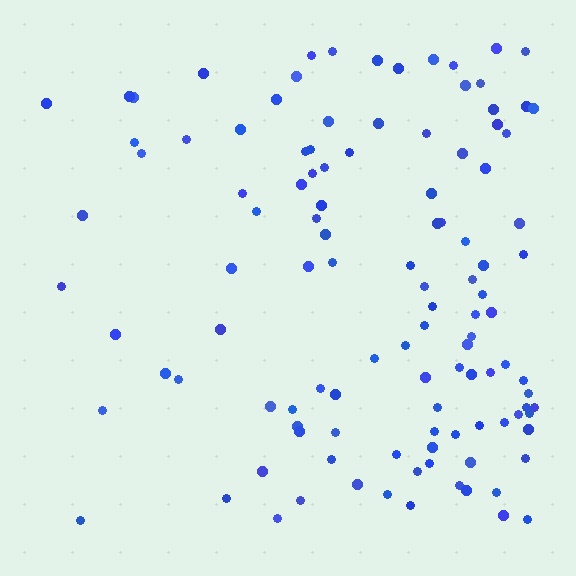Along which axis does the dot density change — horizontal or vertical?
Horizontal.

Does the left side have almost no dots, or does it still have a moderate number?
Still a moderate number, just noticeably fewer than the right.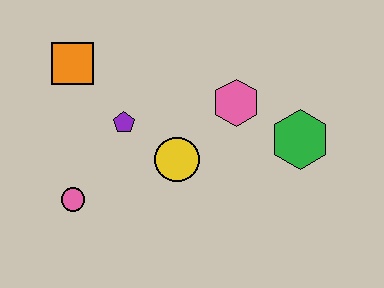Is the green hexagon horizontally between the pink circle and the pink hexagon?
No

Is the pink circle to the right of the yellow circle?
No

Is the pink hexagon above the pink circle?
Yes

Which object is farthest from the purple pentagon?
The green hexagon is farthest from the purple pentagon.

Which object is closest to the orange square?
The purple pentagon is closest to the orange square.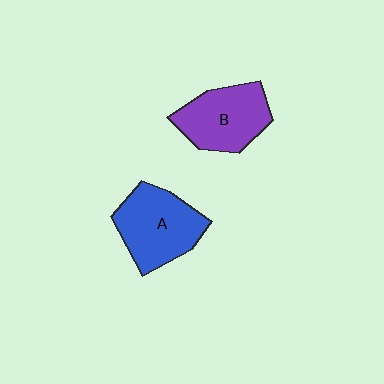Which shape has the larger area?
Shape A (blue).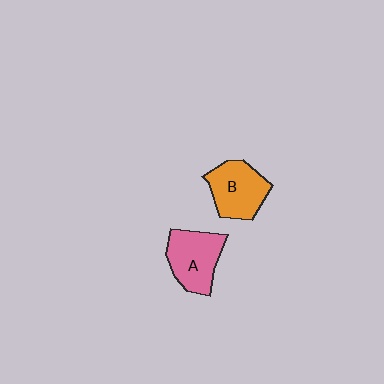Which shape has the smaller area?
Shape B (orange).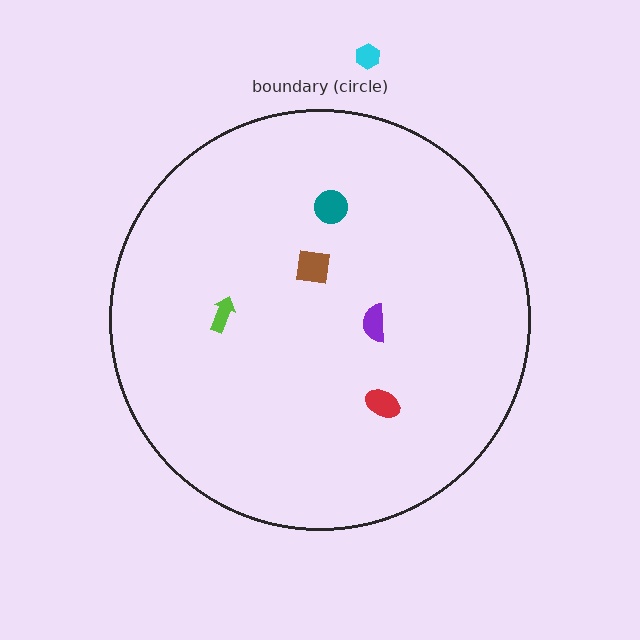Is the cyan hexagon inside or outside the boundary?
Outside.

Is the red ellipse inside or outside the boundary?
Inside.